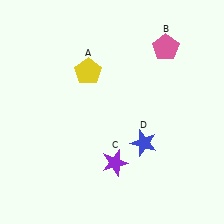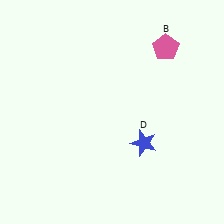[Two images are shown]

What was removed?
The purple star (C), the yellow pentagon (A) were removed in Image 2.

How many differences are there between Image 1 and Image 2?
There are 2 differences between the two images.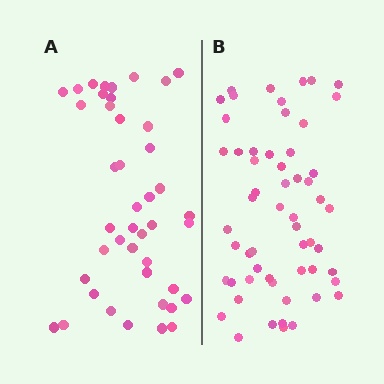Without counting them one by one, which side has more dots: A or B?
Region B (the right region) has more dots.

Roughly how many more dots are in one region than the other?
Region B has approximately 15 more dots than region A.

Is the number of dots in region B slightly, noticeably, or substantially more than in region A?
Region B has noticeably more, but not dramatically so. The ratio is roughly 1.3 to 1.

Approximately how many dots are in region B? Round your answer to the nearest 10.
About 60 dots. (The exact count is 57, which rounds to 60.)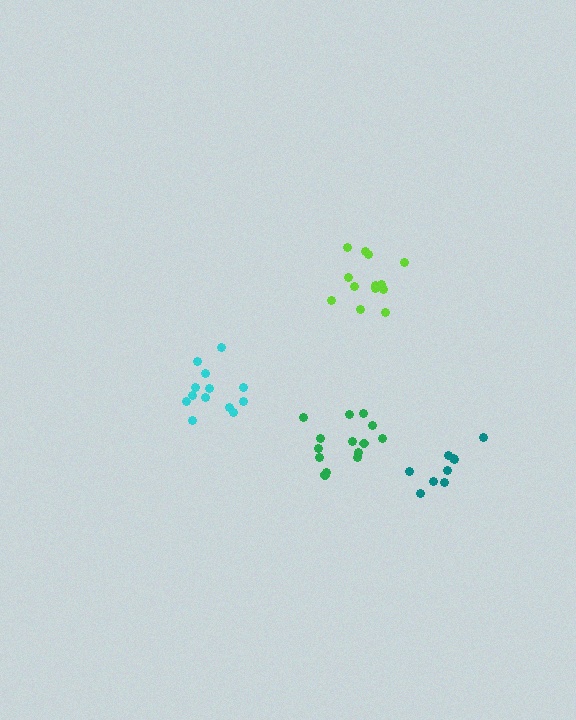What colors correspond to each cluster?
The clusters are colored: lime, teal, cyan, green.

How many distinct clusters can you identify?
There are 4 distinct clusters.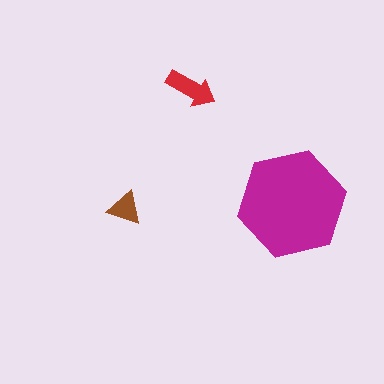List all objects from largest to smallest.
The magenta hexagon, the red arrow, the brown triangle.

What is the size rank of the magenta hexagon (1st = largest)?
1st.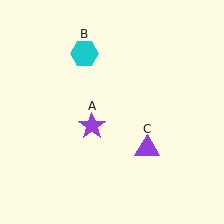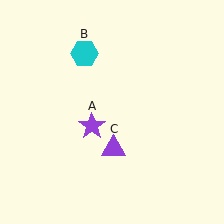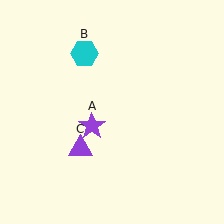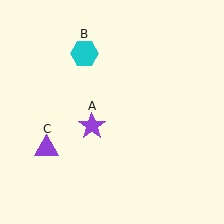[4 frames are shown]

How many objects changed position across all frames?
1 object changed position: purple triangle (object C).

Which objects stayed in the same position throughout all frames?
Purple star (object A) and cyan hexagon (object B) remained stationary.